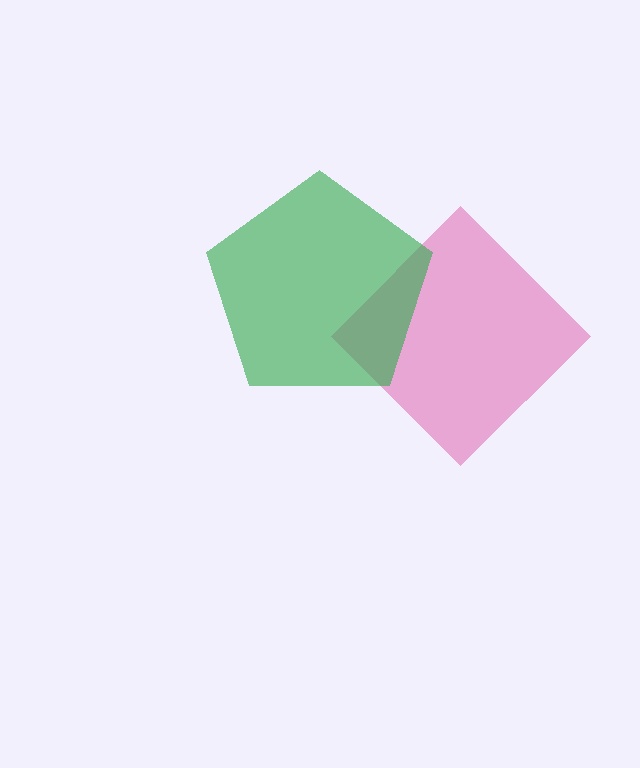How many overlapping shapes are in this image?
There are 2 overlapping shapes in the image.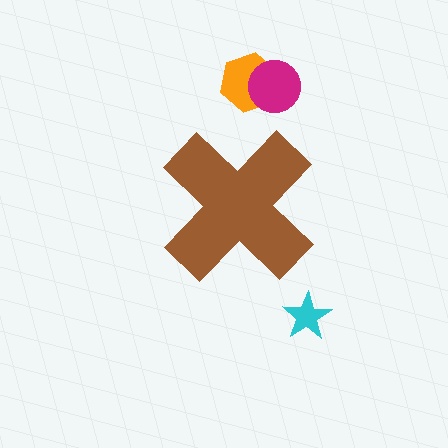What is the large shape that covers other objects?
A brown cross.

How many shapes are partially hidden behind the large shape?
0 shapes are partially hidden.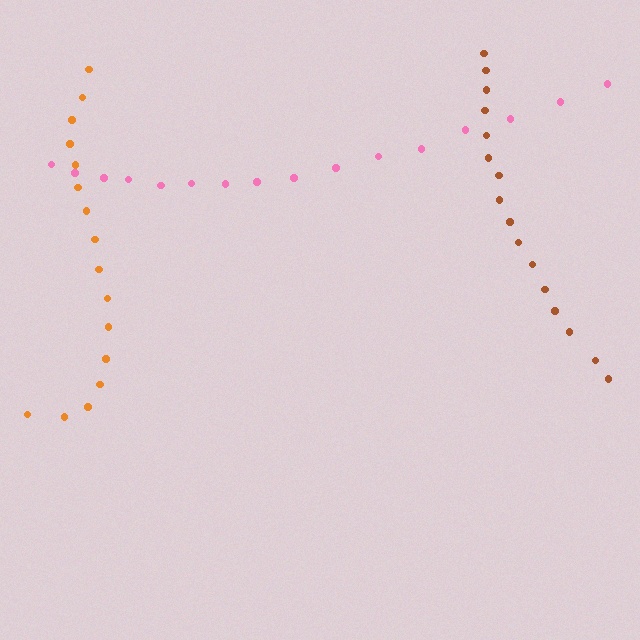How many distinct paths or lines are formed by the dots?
There are 3 distinct paths.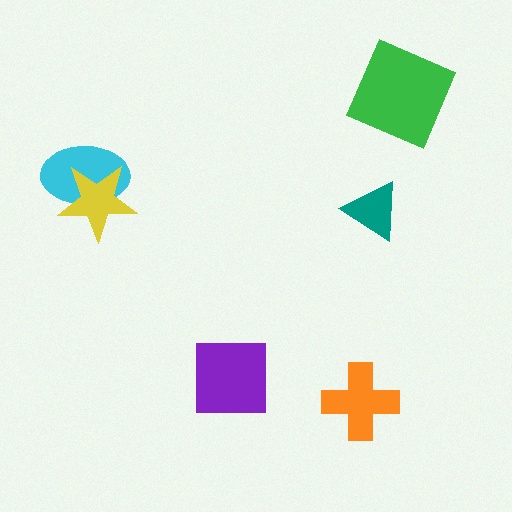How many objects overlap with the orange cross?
0 objects overlap with the orange cross.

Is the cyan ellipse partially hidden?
Yes, it is partially covered by another shape.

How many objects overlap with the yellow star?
1 object overlaps with the yellow star.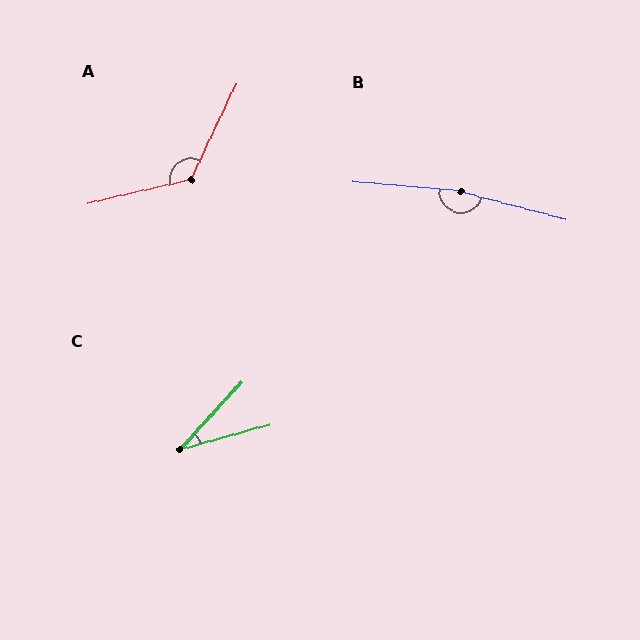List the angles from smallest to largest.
C (32°), A (129°), B (170°).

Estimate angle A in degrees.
Approximately 129 degrees.